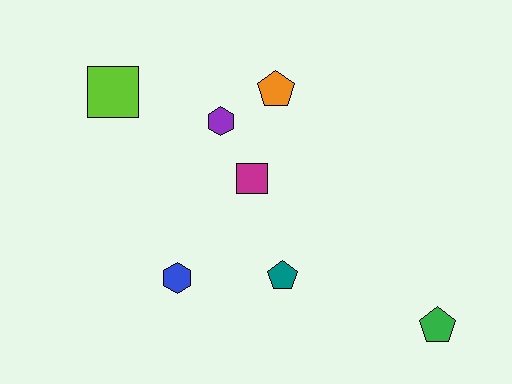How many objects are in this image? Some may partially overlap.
There are 7 objects.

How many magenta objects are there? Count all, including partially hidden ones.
There is 1 magenta object.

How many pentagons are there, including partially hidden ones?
There are 3 pentagons.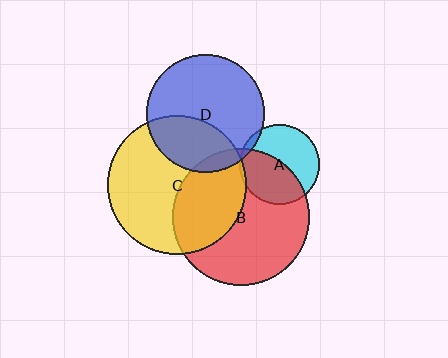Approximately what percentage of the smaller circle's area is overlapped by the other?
Approximately 35%.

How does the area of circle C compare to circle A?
Approximately 3.0 times.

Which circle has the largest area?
Circle C (yellow).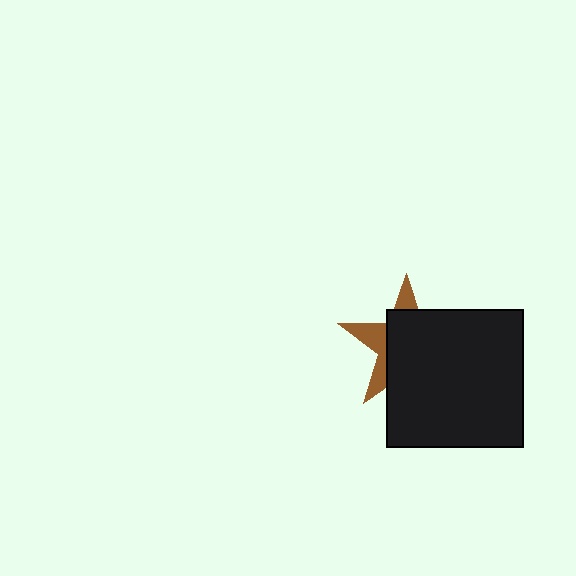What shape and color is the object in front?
The object in front is a black square.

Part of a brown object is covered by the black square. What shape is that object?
It is a star.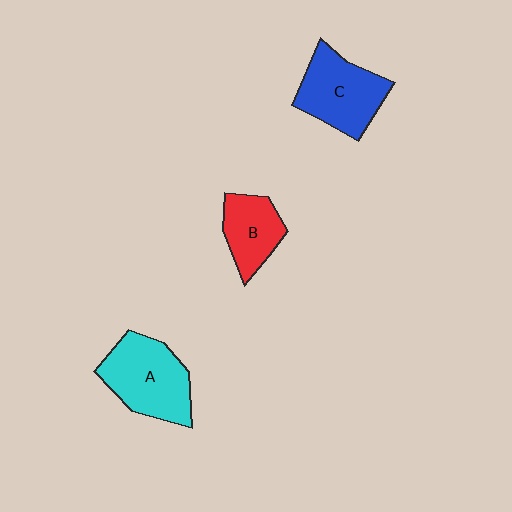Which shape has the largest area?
Shape A (cyan).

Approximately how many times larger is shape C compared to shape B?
Approximately 1.4 times.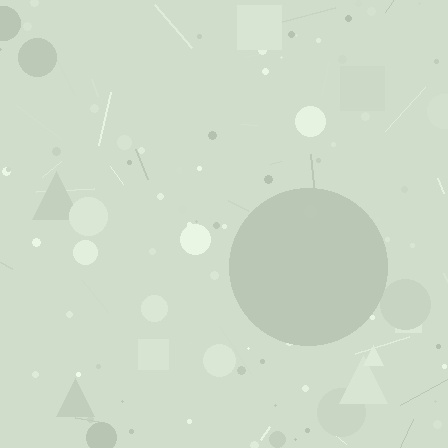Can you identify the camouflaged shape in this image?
The camouflaged shape is a circle.